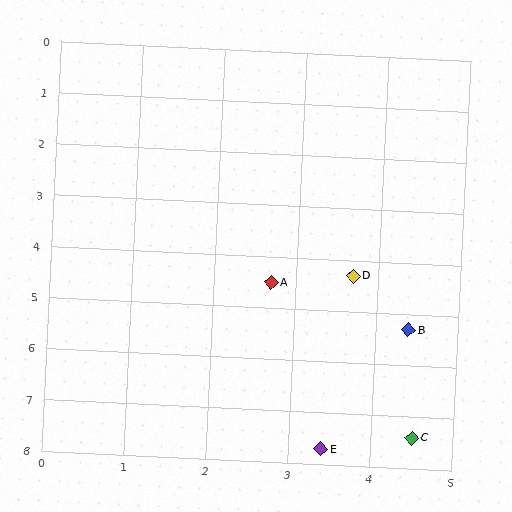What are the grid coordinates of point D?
Point D is at approximately (3.7, 4.3).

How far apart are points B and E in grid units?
Points B and E are about 2.6 grid units apart.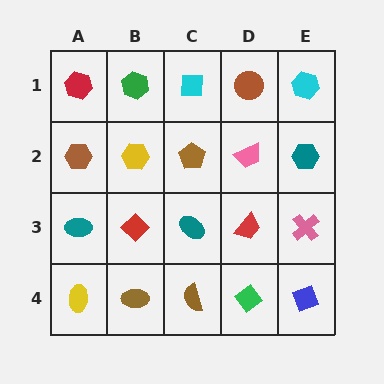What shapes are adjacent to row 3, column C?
A brown pentagon (row 2, column C), a brown semicircle (row 4, column C), a red diamond (row 3, column B), a red trapezoid (row 3, column D).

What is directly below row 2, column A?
A teal ellipse.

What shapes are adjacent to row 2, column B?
A green hexagon (row 1, column B), a red diamond (row 3, column B), a brown hexagon (row 2, column A), a brown pentagon (row 2, column C).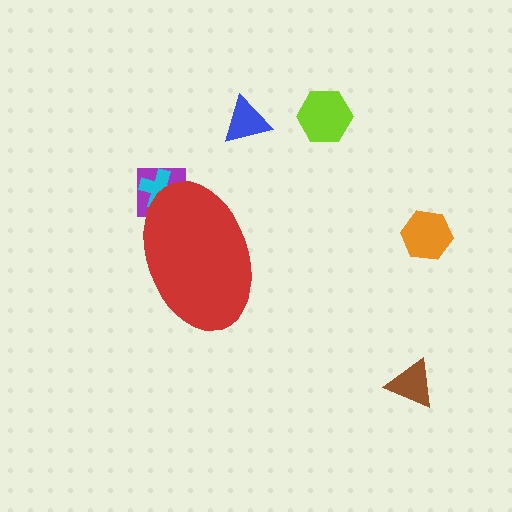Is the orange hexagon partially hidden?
No, the orange hexagon is fully visible.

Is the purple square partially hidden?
Yes, the purple square is partially hidden behind the red ellipse.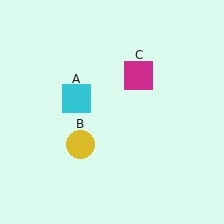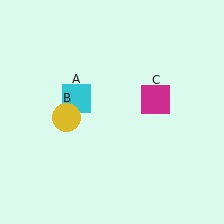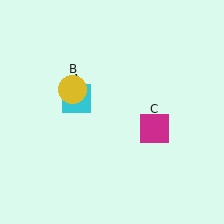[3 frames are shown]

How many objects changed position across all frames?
2 objects changed position: yellow circle (object B), magenta square (object C).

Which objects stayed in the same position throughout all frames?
Cyan square (object A) remained stationary.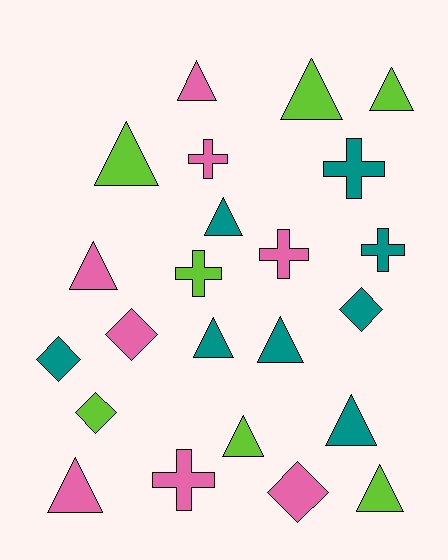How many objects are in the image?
There are 23 objects.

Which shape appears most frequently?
Triangle, with 12 objects.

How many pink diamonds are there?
There are 2 pink diamonds.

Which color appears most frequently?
Pink, with 8 objects.